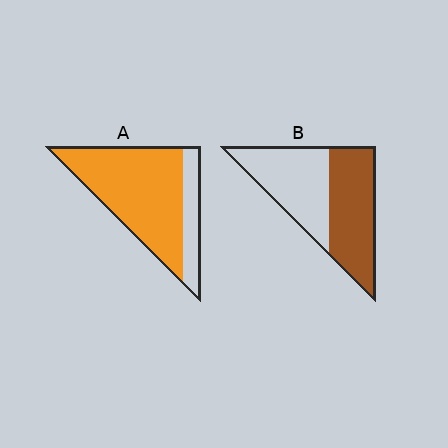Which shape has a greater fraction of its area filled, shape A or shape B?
Shape A.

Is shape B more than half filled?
Roughly half.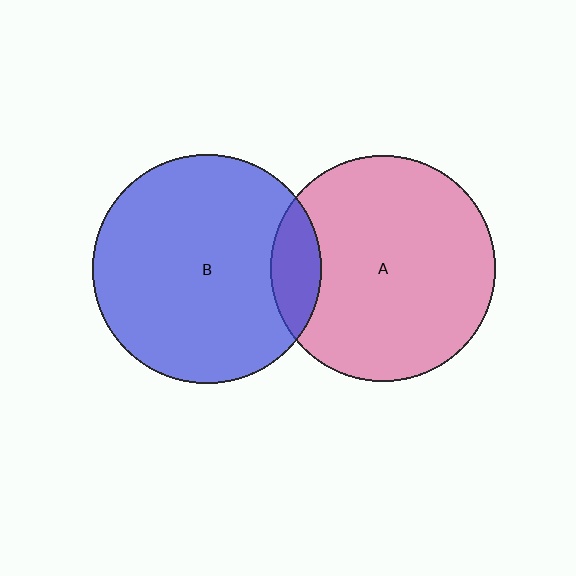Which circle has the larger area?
Circle B (blue).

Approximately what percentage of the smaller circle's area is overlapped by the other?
Approximately 15%.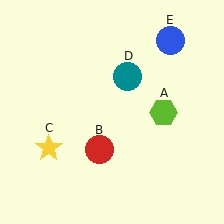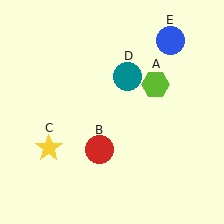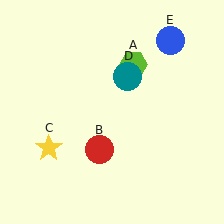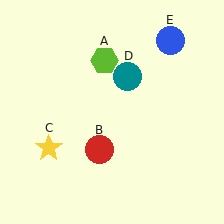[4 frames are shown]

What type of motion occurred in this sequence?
The lime hexagon (object A) rotated counterclockwise around the center of the scene.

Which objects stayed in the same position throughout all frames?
Red circle (object B) and yellow star (object C) and teal circle (object D) and blue circle (object E) remained stationary.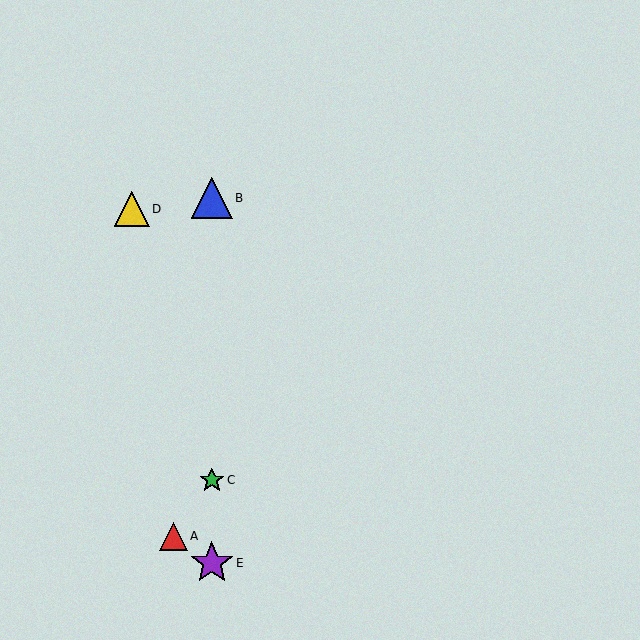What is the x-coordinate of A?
Object A is at x≈174.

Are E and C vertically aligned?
Yes, both are at x≈212.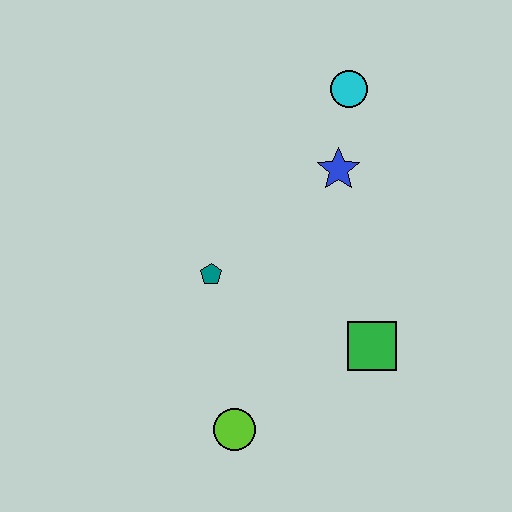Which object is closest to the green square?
The lime circle is closest to the green square.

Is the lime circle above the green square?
No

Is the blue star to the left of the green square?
Yes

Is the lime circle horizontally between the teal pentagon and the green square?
Yes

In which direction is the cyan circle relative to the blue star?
The cyan circle is above the blue star.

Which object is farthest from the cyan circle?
The lime circle is farthest from the cyan circle.